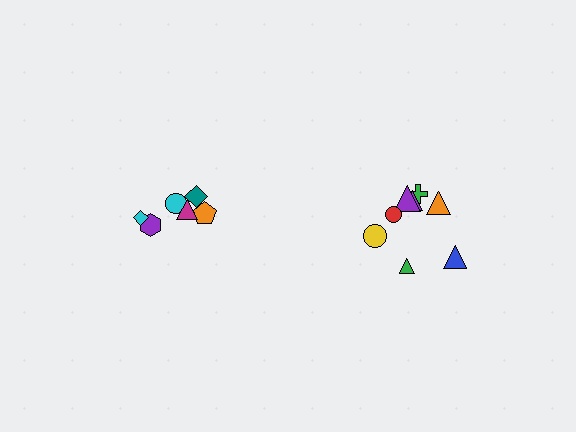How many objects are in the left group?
There are 6 objects.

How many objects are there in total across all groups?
There are 14 objects.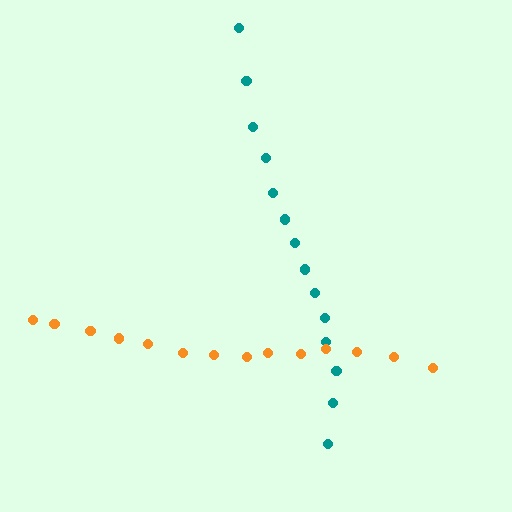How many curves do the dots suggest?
There are 2 distinct paths.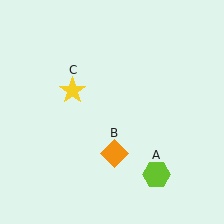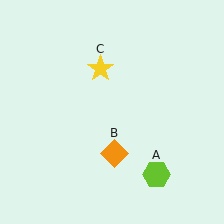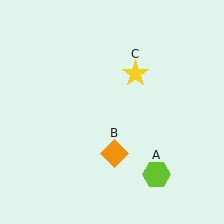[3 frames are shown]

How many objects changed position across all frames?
1 object changed position: yellow star (object C).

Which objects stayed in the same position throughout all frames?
Lime hexagon (object A) and orange diamond (object B) remained stationary.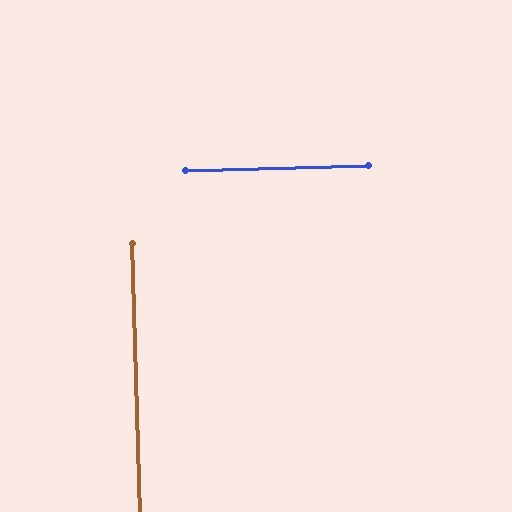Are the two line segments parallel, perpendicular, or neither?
Perpendicular — they meet at approximately 90°.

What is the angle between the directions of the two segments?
Approximately 90 degrees.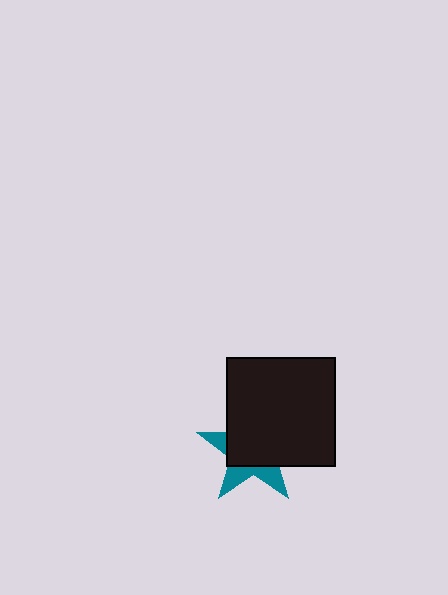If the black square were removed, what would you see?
You would see the complete teal star.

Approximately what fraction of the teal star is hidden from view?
Roughly 67% of the teal star is hidden behind the black square.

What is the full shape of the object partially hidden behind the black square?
The partially hidden object is a teal star.